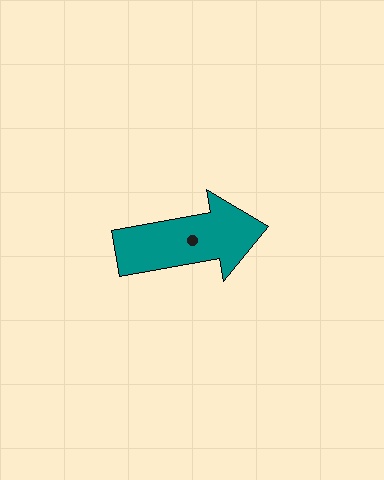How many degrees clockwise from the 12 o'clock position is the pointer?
Approximately 80 degrees.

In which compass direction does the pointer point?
East.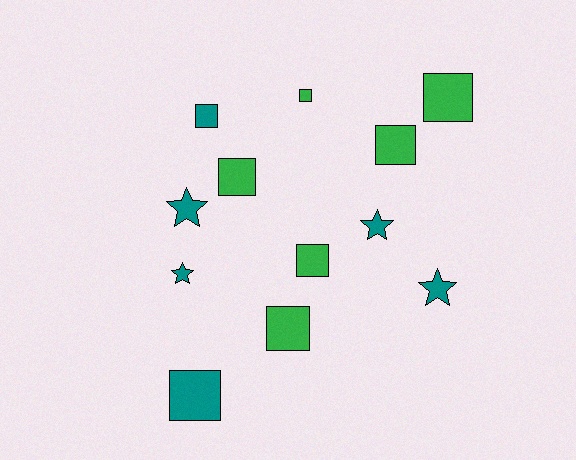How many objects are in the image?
There are 12 objects.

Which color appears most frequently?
Teal, with 6 objects.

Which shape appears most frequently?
Square, with 8 objects.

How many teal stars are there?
There are 4 teal stars.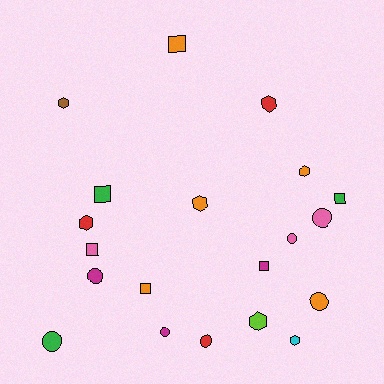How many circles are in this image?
There are 7 circles.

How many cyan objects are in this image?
There is 1 cyan object.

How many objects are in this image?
There are 20 objects.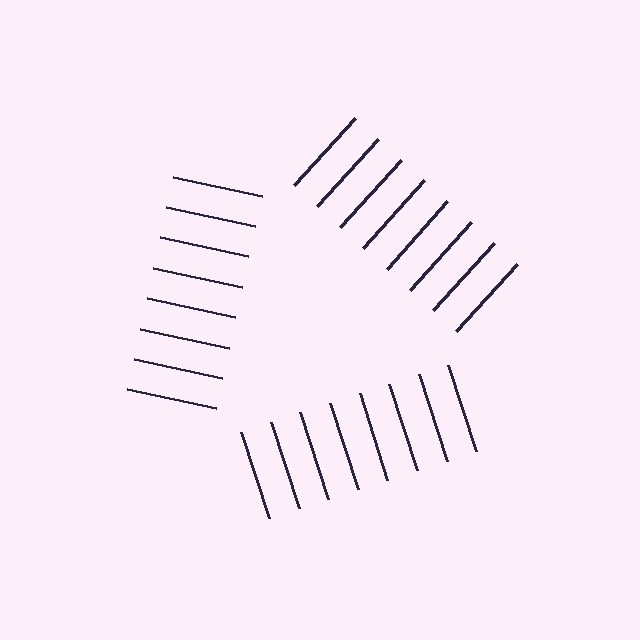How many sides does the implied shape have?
3 sides — the line-ends trace a triangle.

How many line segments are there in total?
24 — 8 along each of the 3 edges.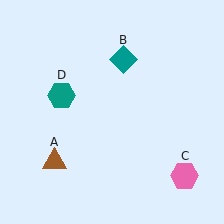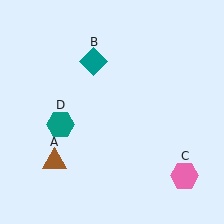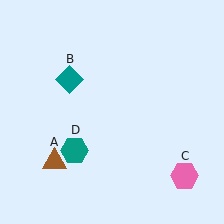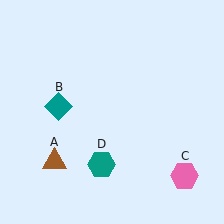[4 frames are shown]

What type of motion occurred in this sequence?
The teal diamond (object B), teal hexagon (object D) rotated counterclockwise around the center of the scene.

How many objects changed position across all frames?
2 objects changed position: teal diamond (object B), teal hexagon (object D).